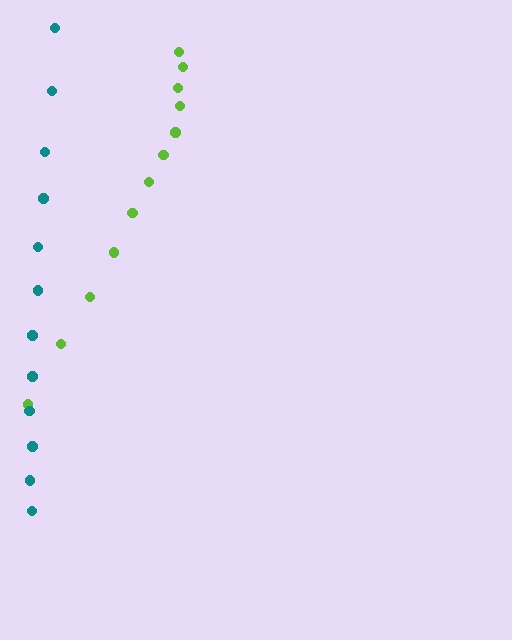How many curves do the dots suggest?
There are 2 distinct paths.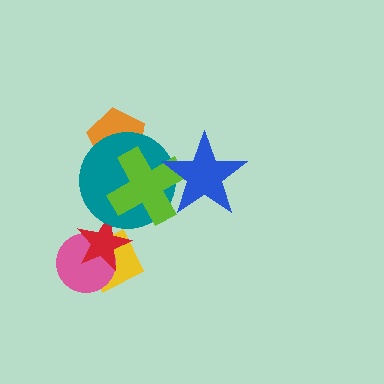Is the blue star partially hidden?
No, no other shape covers it.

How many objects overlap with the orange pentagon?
2 objects overlap with the orange pentagon.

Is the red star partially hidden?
Yes, it is partially covered by another shape.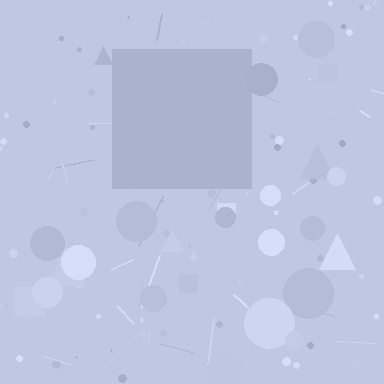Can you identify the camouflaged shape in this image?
The camouflaged shape is a square.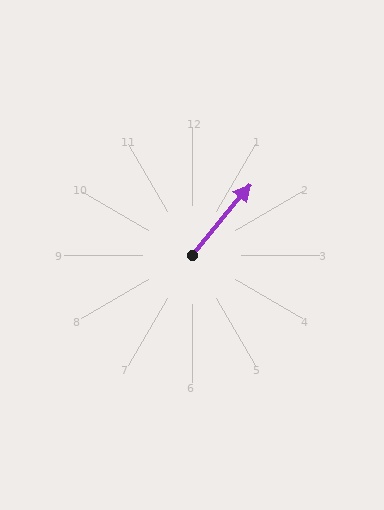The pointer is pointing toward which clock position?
Roughly 1 o'clock.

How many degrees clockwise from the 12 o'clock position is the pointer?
Approximately 40 degrees.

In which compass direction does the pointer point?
Northeast.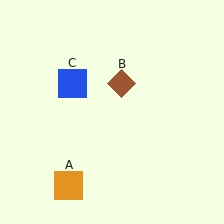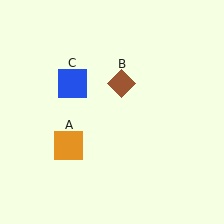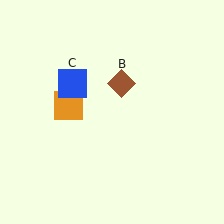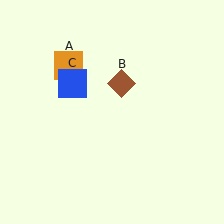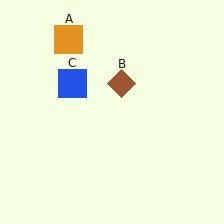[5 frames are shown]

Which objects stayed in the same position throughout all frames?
Brown diamond (object B) and blue square (object C) remained stationary.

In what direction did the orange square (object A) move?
The orange square (object A) moved up.